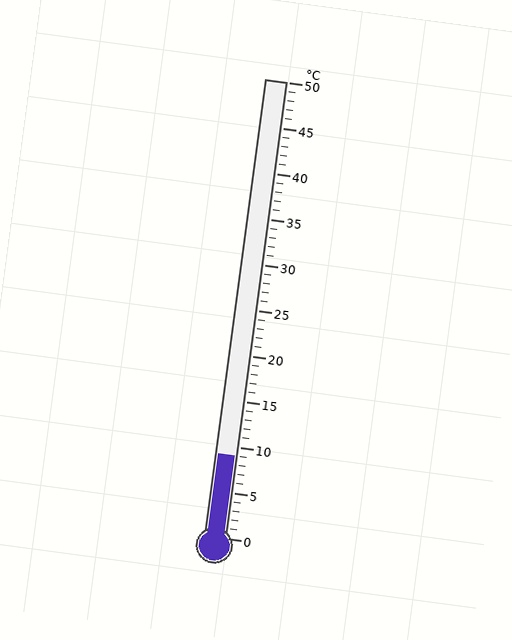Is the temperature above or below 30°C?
The temperature is below 30°C.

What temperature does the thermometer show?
The thermometer shows approximately 9°C.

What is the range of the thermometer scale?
The thermometer scale ranges from 0°C to 50°C.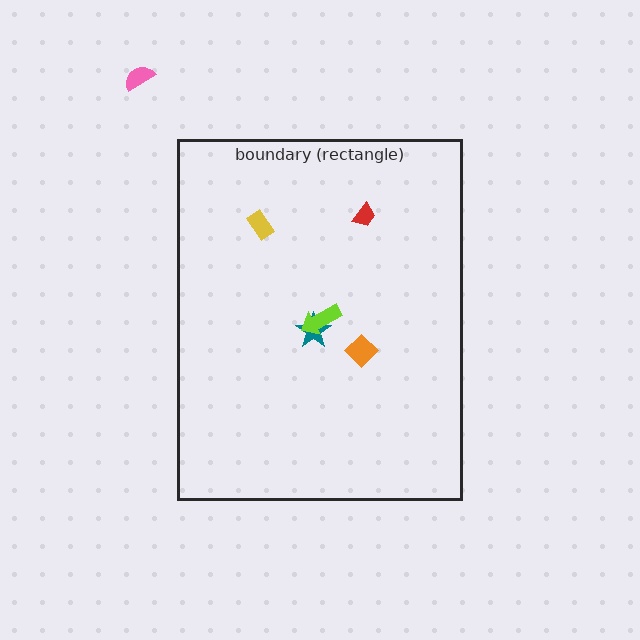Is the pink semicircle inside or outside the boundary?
Outside.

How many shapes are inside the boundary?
5 inside, 1 outside.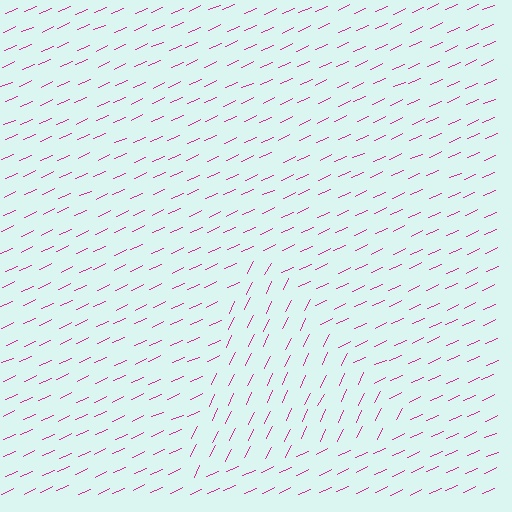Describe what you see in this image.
The image is filled with small magenta line segments. A triangle region in the image has lines oriented differently from the surrounding lines, creating a visible texture boundary.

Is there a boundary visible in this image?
Yes, there is a texture boundary formed by a change in line orientation.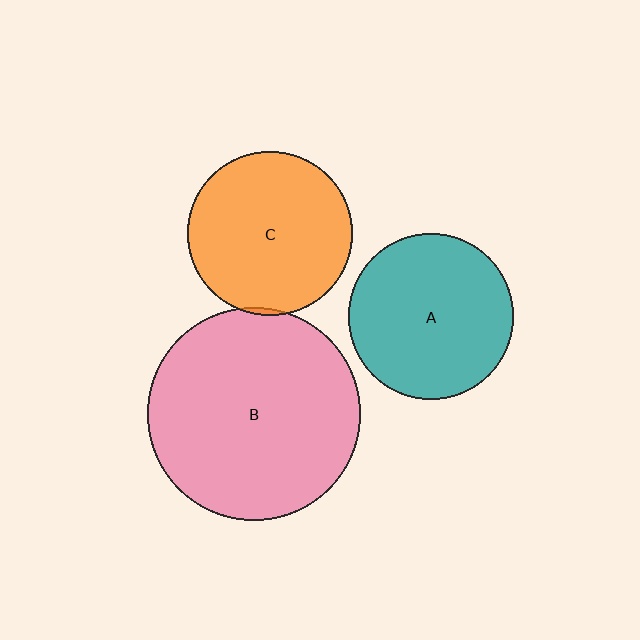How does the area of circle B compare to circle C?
Approximately 1.7 times.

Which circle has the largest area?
Circle B (pink).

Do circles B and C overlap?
Yes.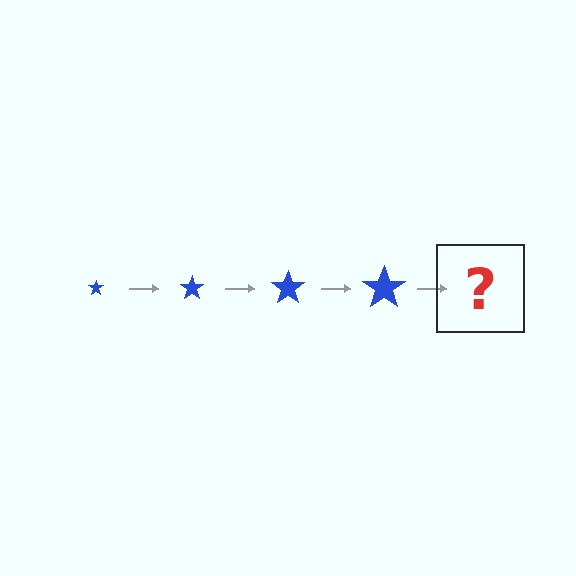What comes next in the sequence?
The next element should be a blue star, larger than the previous one.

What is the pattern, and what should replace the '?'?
The pattern is that the star gets progressively larger each step. The '?' should be a blue star, larger than the previous one.